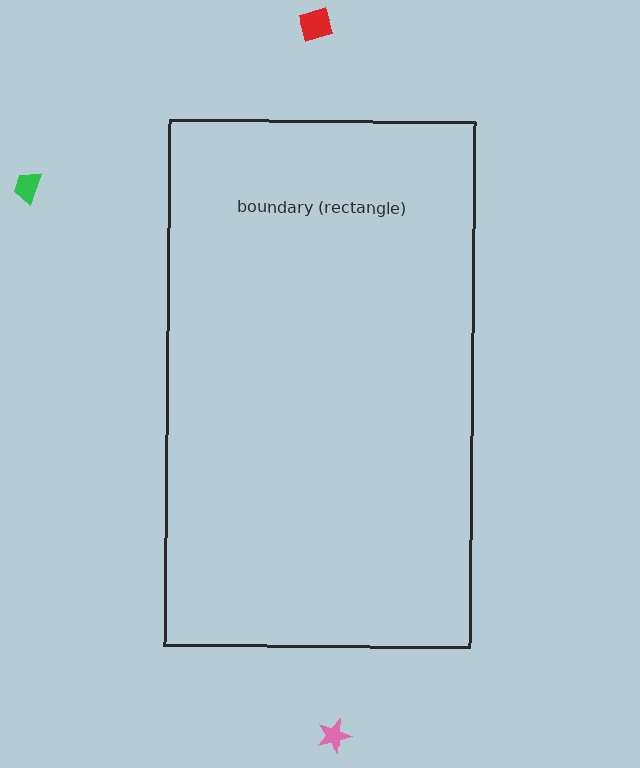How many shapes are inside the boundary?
0 inside, 3 outside.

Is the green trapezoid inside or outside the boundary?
Outside.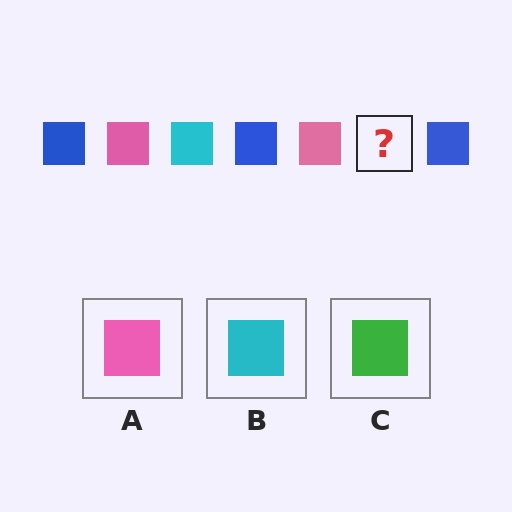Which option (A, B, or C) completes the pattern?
B.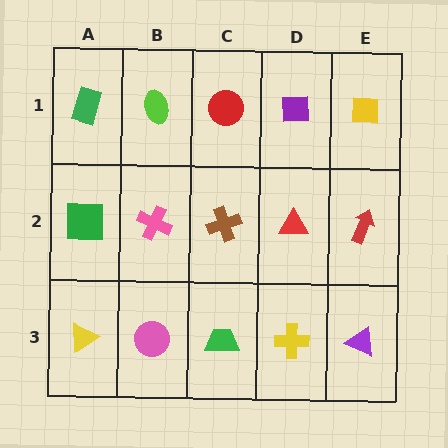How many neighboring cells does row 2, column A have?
3.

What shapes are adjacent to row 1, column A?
A green square (row 2, column A), a lime ellipse (row 1, column B).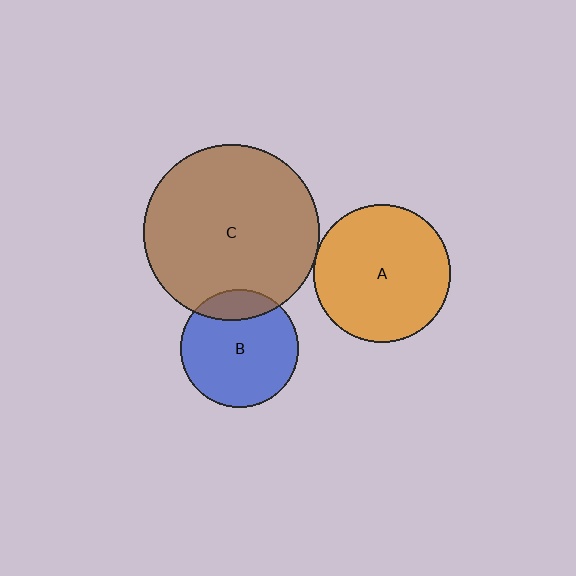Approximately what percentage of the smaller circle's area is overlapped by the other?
Approximately 5%.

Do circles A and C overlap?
Yes.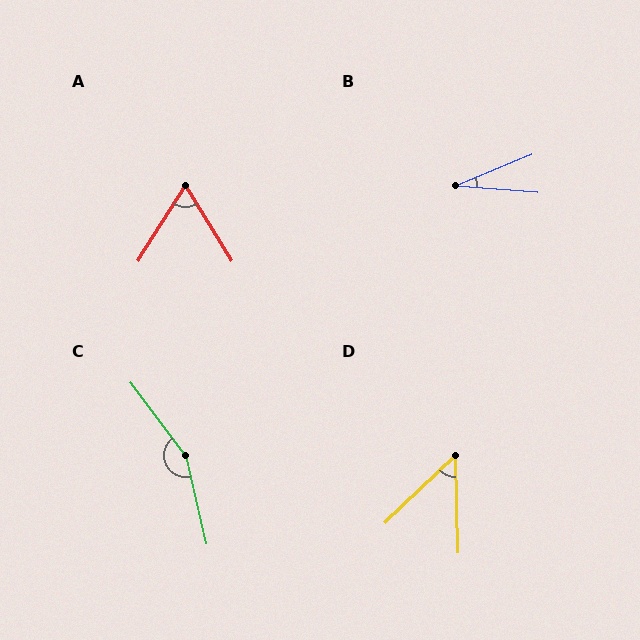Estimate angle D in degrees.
Approximately 48 degrees.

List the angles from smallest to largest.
B (26°), D (48°), A (64°), C (156°).